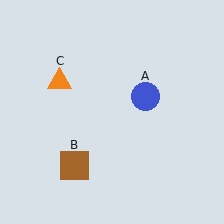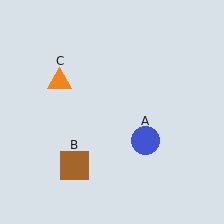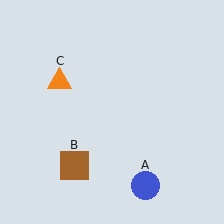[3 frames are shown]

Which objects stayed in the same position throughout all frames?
Brown square (object B) and orange triangle (object C) remained stationary.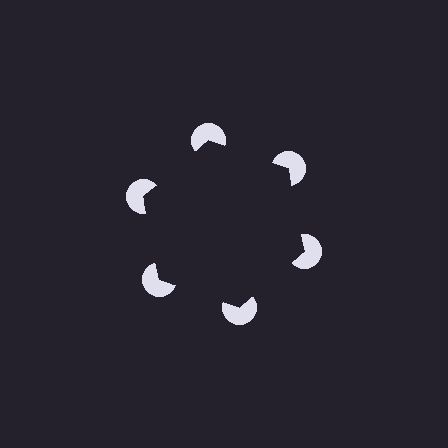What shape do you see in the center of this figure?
An illusory hexagon — its edges are inferred from the aligned wedge cuts in the pac-man discs, not physically drawn.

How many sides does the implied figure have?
6 sides.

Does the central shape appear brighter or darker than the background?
It typically appears slightly darker than the background, even though no actual brightness change is drawn.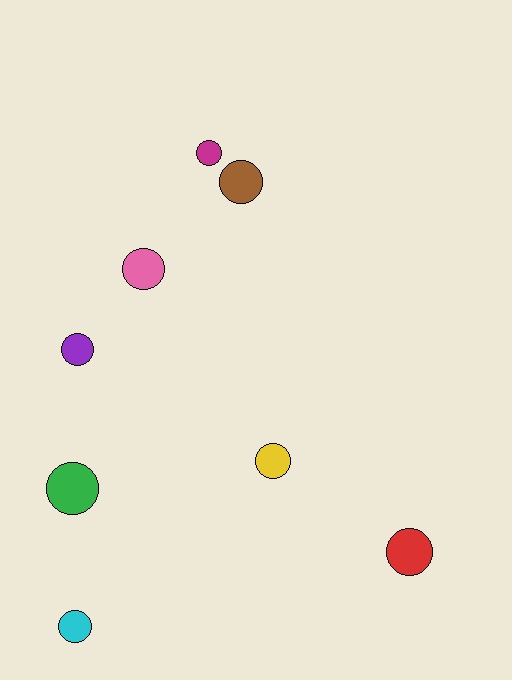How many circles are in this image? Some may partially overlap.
There are 8 circles.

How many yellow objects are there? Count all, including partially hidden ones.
There is 1 yellow object.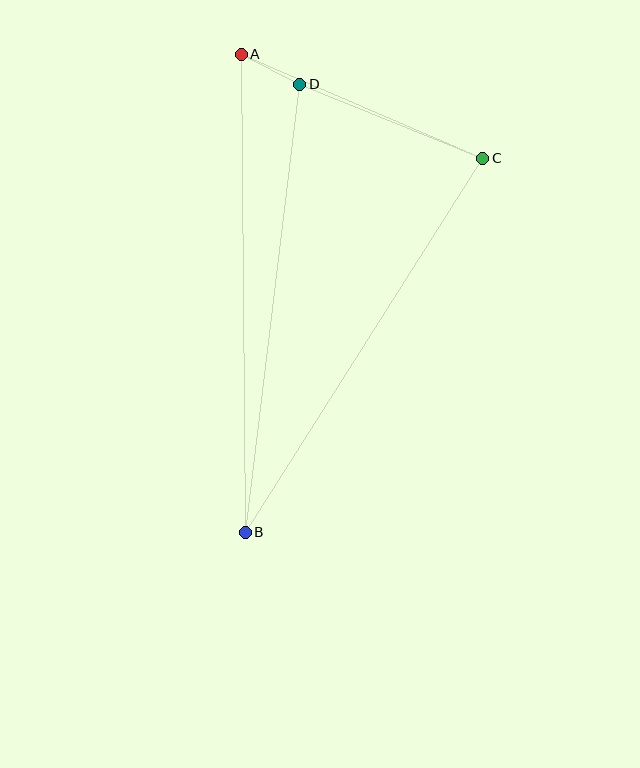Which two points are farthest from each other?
Points A and B are farthest from each other.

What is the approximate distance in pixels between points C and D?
The distance between C and D is approximately 197 pixels.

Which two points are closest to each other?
Points A and D are closest to each other.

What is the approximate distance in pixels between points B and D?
The distance between B and D is approximately 451 pixels.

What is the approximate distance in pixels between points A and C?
The distance between A and C is approximately 263 pixels.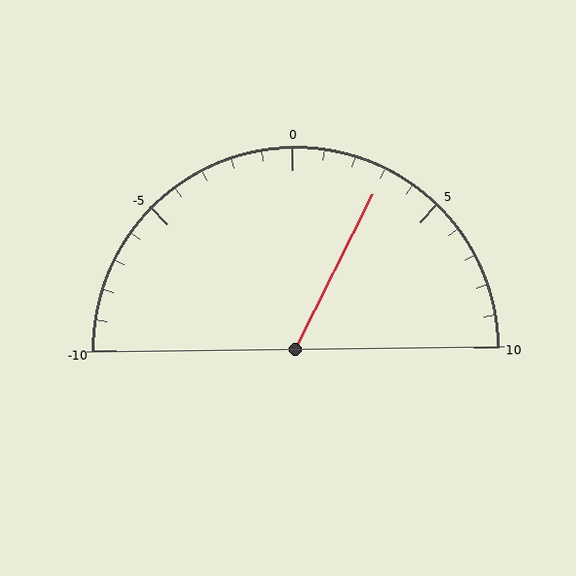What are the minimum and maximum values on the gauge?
The gauge ranges from -10 to 10.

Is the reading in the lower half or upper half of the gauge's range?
The reading is in the upper half of the range (-10 to 10).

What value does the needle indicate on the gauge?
The needle indicates approximately 3.